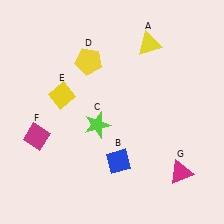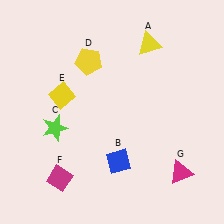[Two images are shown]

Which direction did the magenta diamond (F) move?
The magenta diamond (F) moved down.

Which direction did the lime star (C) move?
The lime star (C) moved left.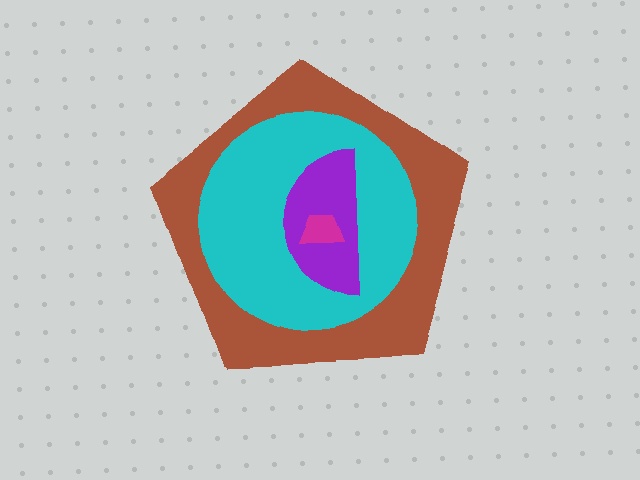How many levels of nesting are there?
4.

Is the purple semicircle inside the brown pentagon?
Yes.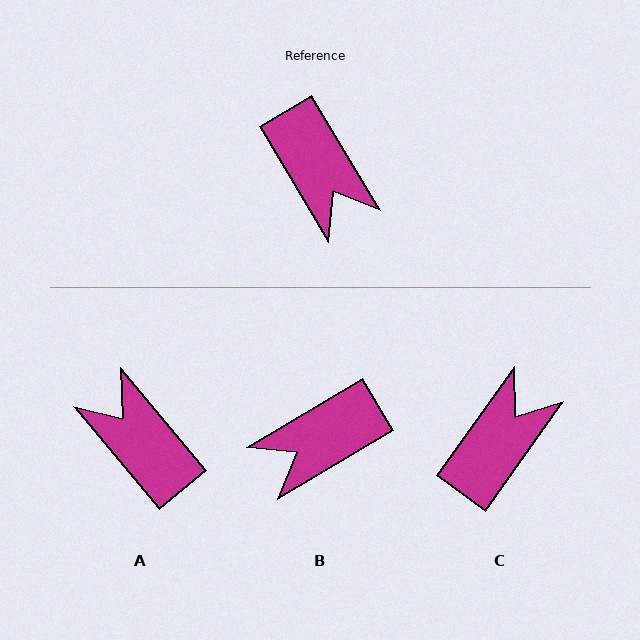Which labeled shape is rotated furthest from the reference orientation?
A, about 171 degrees away.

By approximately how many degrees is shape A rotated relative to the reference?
Approximately 171 degrees clockwise.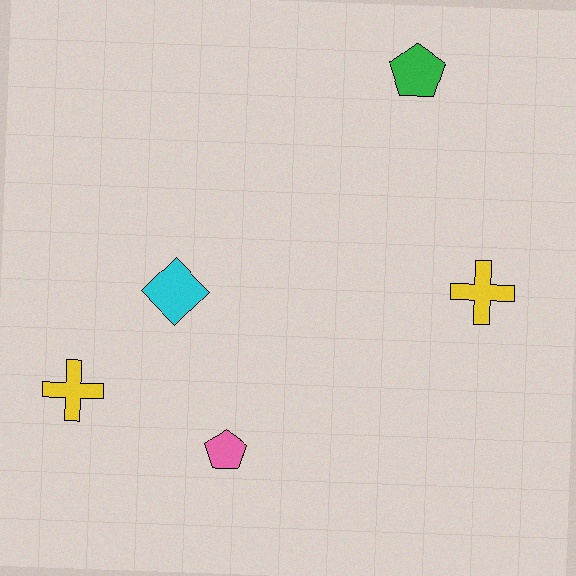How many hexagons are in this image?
There are no hexagons.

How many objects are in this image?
There are 5 objects.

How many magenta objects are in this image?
There are no magenta objects.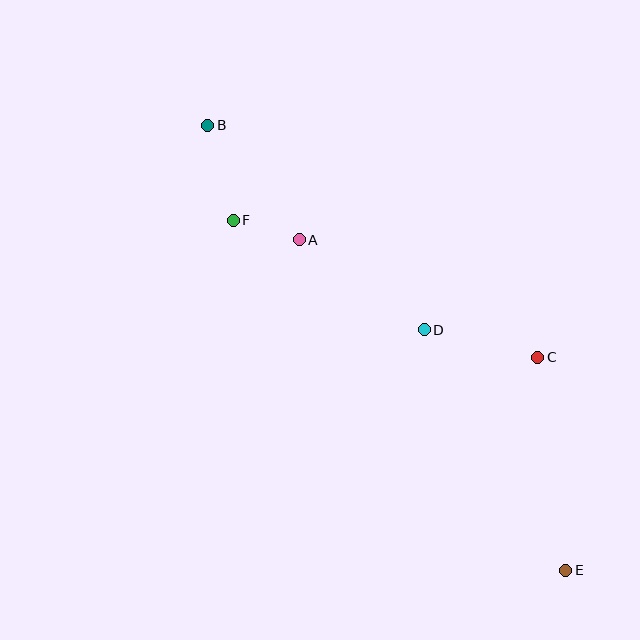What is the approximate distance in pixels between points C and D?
The distance between C and D is approximately 117 pixels.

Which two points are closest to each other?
Points A and F are closest to each other.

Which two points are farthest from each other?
Points B and E are farthest from each other.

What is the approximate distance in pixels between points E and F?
The distance between E and F is approximately 483 pixels.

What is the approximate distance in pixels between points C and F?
The distance between C and F is approximately 334 pixels.